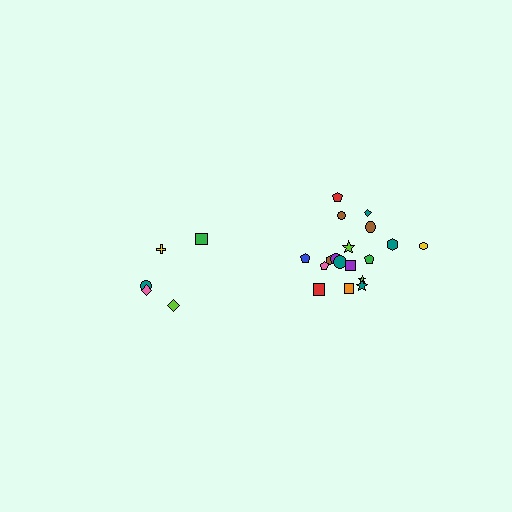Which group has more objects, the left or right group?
The right group.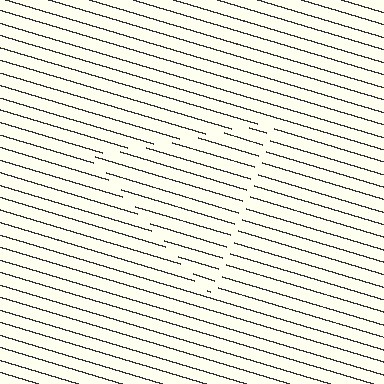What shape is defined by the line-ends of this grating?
An illusory triangle. The interior of the shape contains the same grating, shifted by half a period — the contour is defined by the phase discontinuity where line-ends from the inner and outer gratings abut.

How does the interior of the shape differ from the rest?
The interior of the shape contains the same grating, shifted by half a period — the contour is defined by the phase discontinuity where line-ends from the inner and outer gratings abut.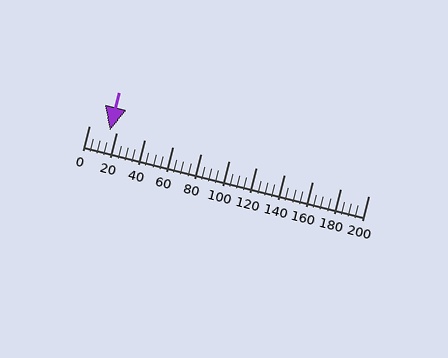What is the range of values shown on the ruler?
The ruler shows values from 0 to 200.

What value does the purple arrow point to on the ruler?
The purple arrow points to approximately 15.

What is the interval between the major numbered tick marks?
The major tick marks are spaced 20 units apart.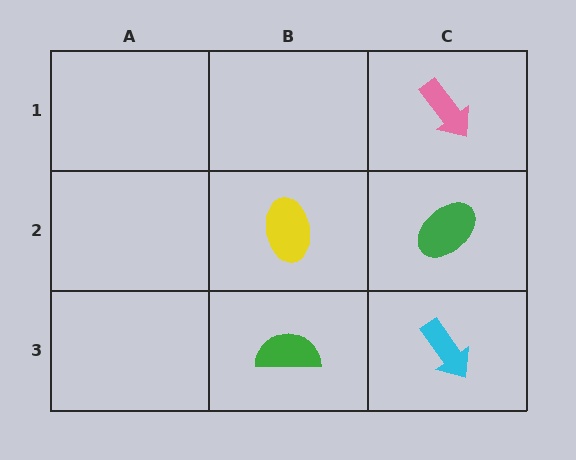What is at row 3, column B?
A green semicircle.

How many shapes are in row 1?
1 shape.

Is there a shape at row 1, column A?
No, that cell is empty.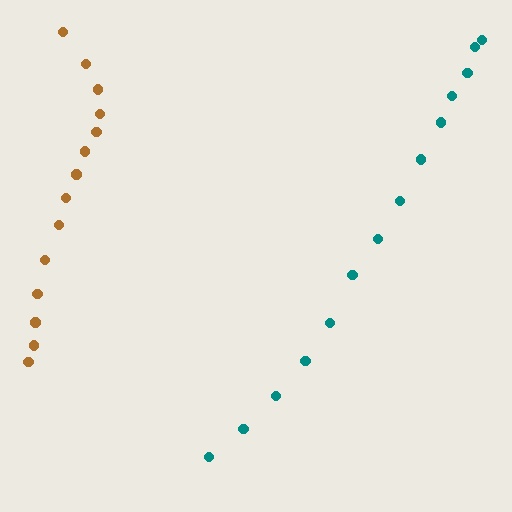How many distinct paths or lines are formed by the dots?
There are 2 distinct paths.